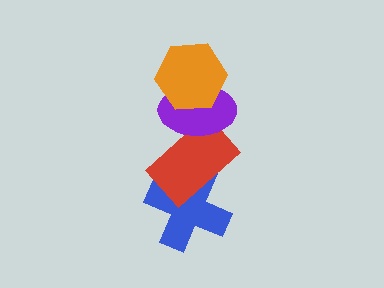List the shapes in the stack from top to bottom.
From top to bottom: the orange hexagon, the purple ellipse, the red rectangle, the blue cross.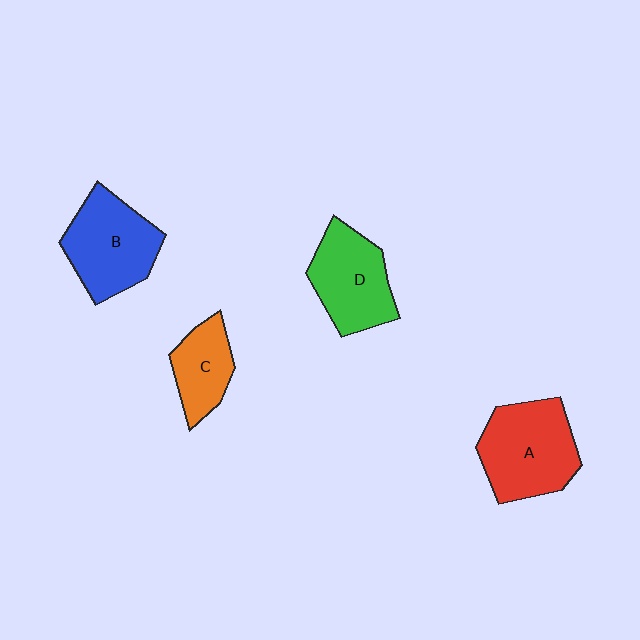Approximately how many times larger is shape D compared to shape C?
Approximately 1.5 times.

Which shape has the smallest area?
Shape C (orange).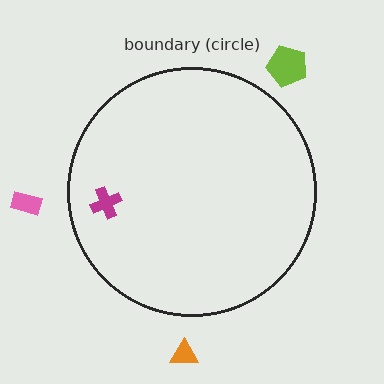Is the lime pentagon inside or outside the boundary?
Outside.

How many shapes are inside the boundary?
1 inside, 3 outside.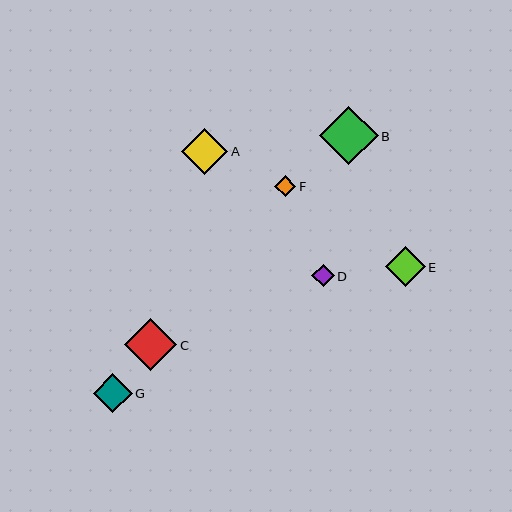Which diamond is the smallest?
Diamond F is the smallest with a size of approximately 21 pixels.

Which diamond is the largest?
Diamond B is the largest with a size of approximately 59 pixels.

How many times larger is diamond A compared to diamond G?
Diamond A is approximately 1.2 times the size of diamond G.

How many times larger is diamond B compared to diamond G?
Diamond B is approximately 1.5 times the size of diamond G.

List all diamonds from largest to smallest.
From largest to smallest: B, C, A, E, G, D, F.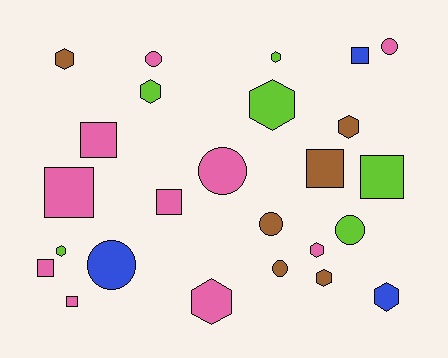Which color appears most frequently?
Pink, with 10 objects.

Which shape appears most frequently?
Hexagon, with 10 objects.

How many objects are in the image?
There are 25 objects.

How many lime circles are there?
There is 1 lime circle.